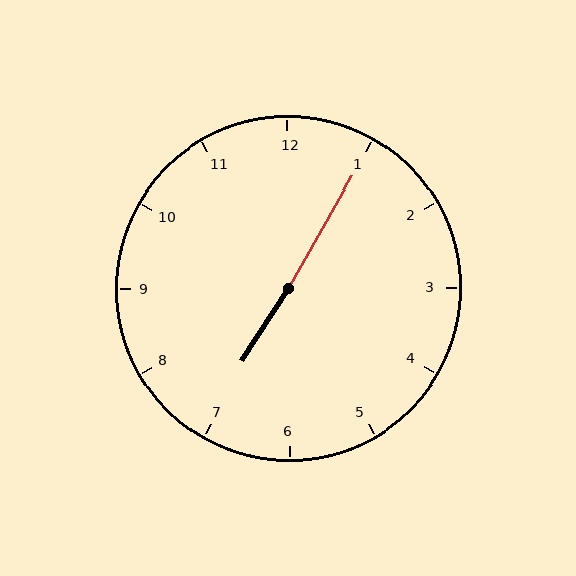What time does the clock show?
7:05.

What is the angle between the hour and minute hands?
Approximately 178 degrees.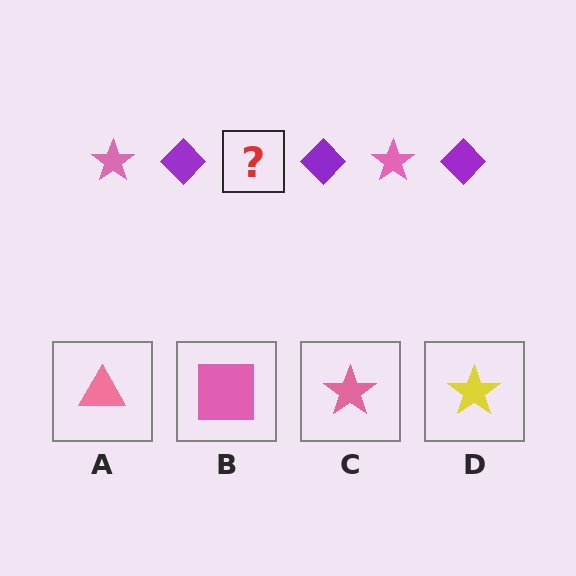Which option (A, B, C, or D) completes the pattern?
C.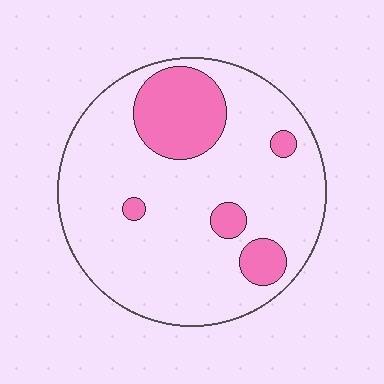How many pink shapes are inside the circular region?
5.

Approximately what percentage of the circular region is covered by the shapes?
Approximately 20%.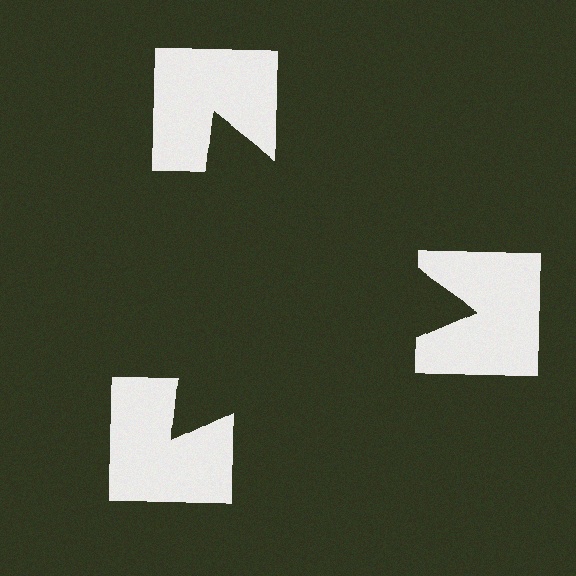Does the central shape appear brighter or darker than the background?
It typically appears slightly darker than the background, even though no actual brightness change is drawn.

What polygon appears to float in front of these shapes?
An illusory triangle — its edges are inferred from the aligned wedge cuts in the notched squares, not physically drawn.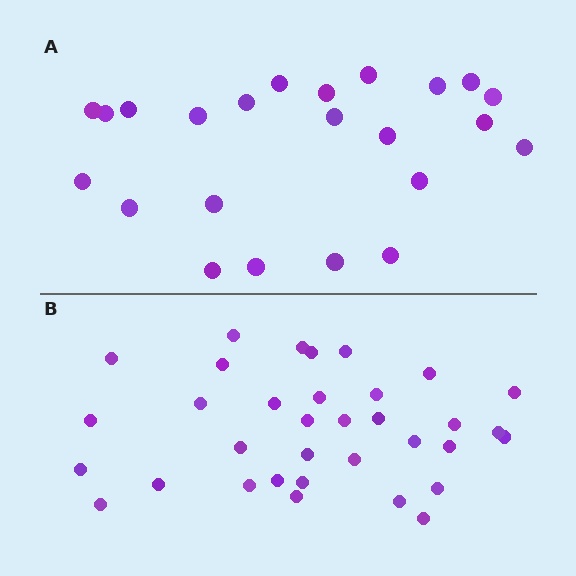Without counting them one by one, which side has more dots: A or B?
Region B (the bottom region) has more dots.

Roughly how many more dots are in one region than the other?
Region B has roughly 12 or so more dots than region A.